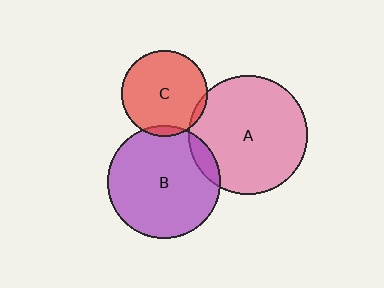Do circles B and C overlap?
Yes.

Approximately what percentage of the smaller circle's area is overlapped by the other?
Approximately 5%.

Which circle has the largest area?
Circle A (pink).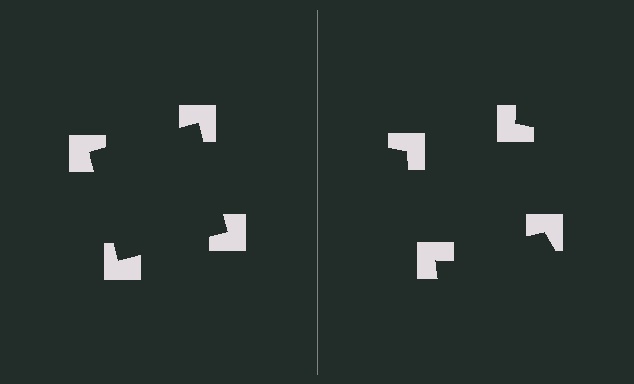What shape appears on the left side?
An illusory square.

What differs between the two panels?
The notched squares are positioned identically on both sides; only the wedge orientations differ. On the left they align to a square; on the right they are misaligned.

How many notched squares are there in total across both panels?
8 — 4 on each side.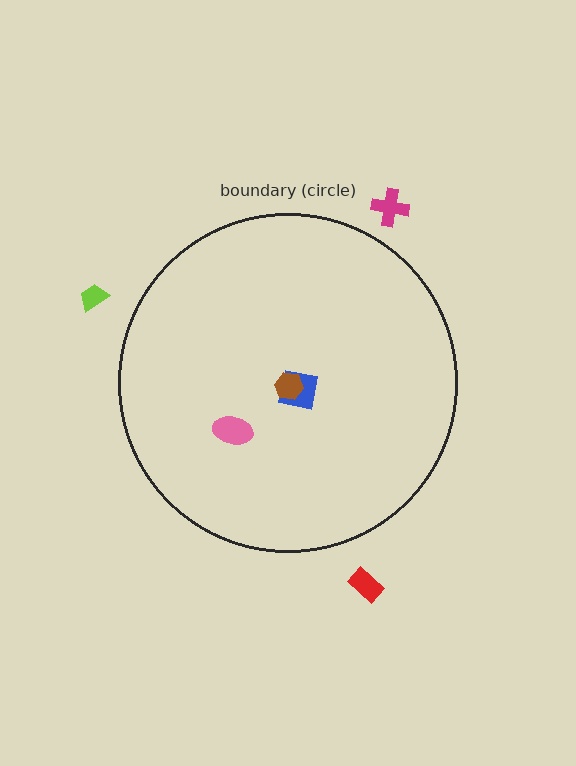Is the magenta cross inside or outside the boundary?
Outside.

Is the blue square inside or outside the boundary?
Inside.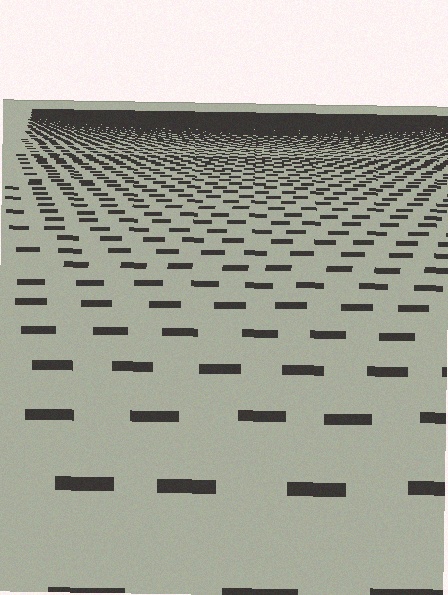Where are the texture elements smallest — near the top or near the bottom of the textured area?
Near the top.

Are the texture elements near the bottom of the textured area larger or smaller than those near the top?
Larger. Near the bottom, elements are closer to the viewer and appear at a bigger on-screen size.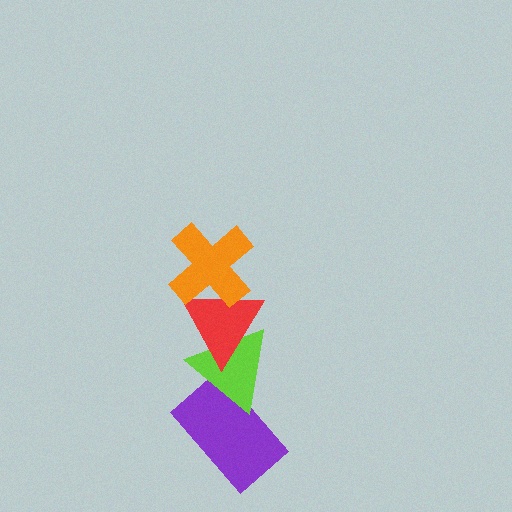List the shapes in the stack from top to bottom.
From top to bottom: the orange cross, the red triangle, the lime triangle, the purple rectangle.